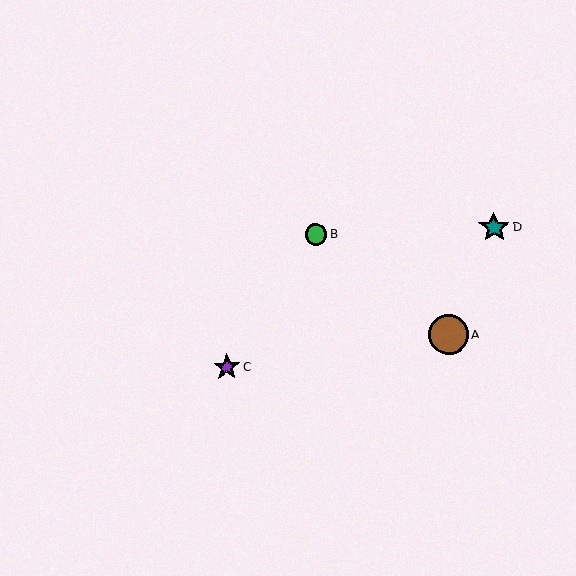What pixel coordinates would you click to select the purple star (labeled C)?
Click at (226, 367) to select the purple star C.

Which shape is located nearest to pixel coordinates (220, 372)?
The purple star (labeled C) at (226, 367) is nearest to that location.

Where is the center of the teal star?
The center of the teal star is at (494, 228).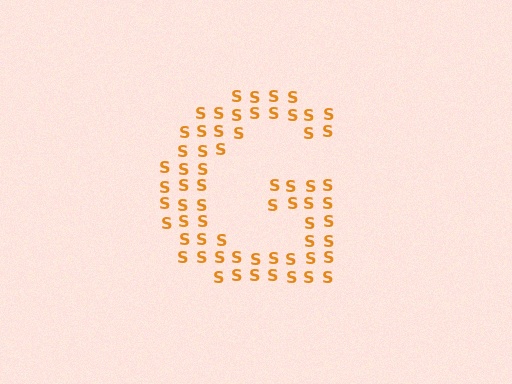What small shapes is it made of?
It is made of small letter S's.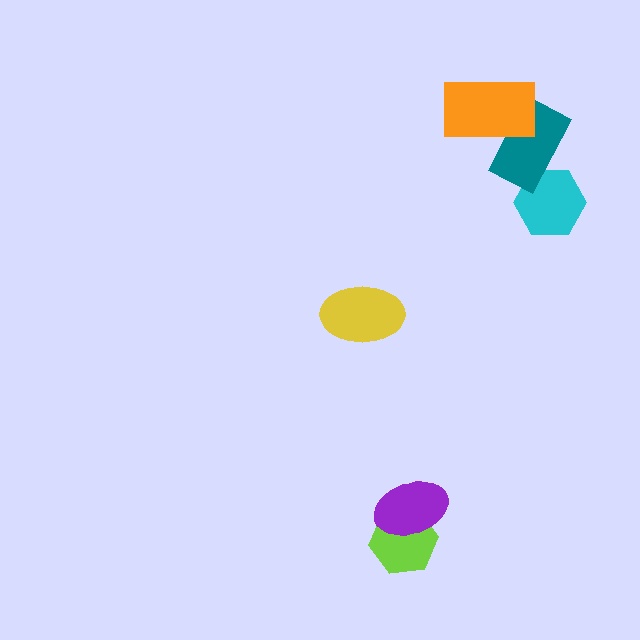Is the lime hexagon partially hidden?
Yes, it is partially covered by another shape.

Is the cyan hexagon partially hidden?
Yes, it is partially covered by another shape.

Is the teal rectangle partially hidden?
Yes, it is partially covered by another shape.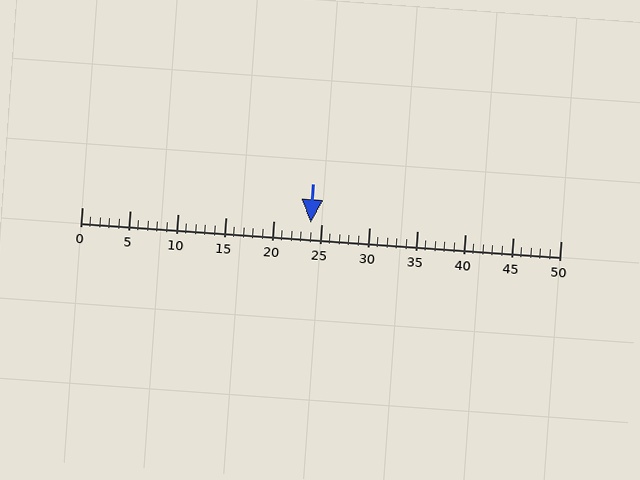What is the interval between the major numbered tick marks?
The major tick marks are spaced 5 units apart.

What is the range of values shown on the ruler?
The ruler shows values from 0 to 50.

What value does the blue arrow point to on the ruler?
The blue arrow points to approximately 24.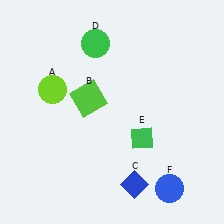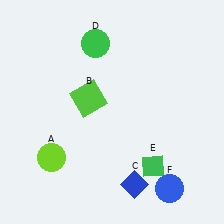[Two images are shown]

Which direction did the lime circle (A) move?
The lime circle (A) moved down.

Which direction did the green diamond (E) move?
The green diamond (E) moved down.